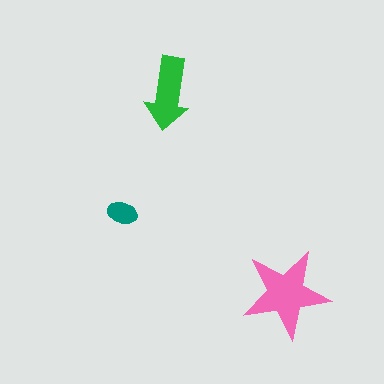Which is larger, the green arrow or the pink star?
The pink star.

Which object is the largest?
The pink star.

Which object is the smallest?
The teal ellipse.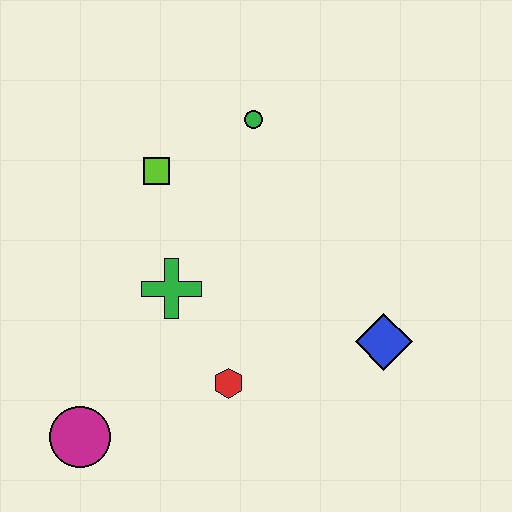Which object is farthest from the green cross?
The blue diamond is farthest from the green cross.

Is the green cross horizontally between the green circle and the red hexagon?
No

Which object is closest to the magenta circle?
The red hexagon is closest to the magenta circle.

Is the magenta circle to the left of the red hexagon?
Yes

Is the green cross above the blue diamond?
Yes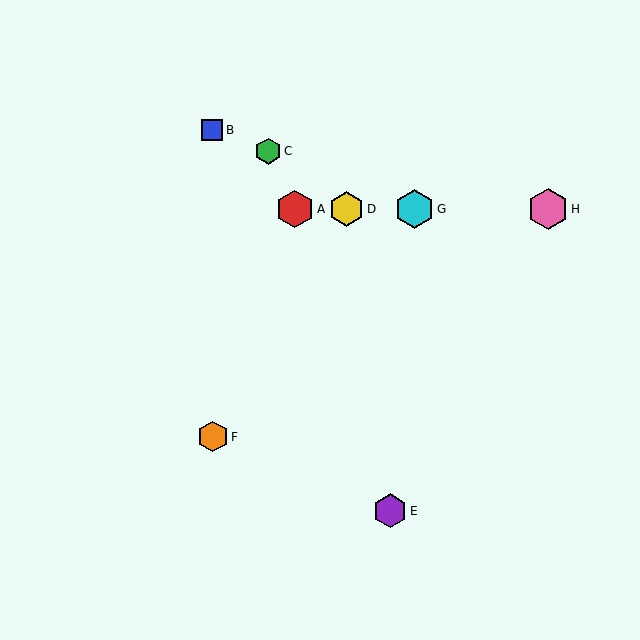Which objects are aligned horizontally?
Objects A, D, G, H are aligned horizontally.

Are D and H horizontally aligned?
Yes, both are at y≈209.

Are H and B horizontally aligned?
No, H is at y≈209 and B is at y≈130.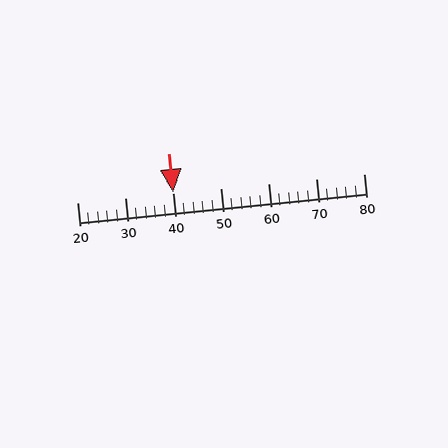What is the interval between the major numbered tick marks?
The major tick marks are spaced 10 units apart.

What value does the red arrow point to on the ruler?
The red arrow points to approximately 40.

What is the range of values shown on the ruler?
The ruler shows values from 20 to 80.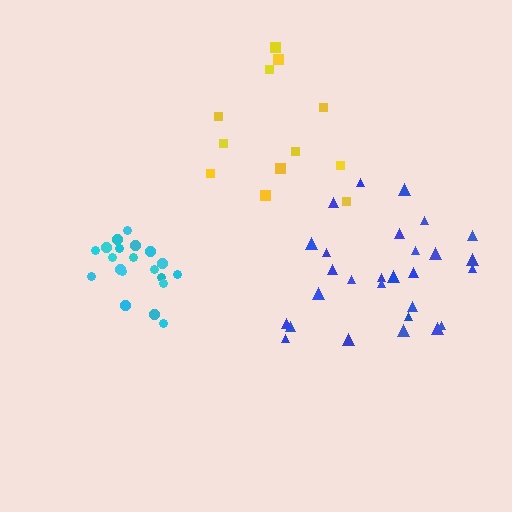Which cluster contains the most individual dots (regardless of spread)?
Blue (28).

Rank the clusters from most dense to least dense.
cyan, blue, yellow.